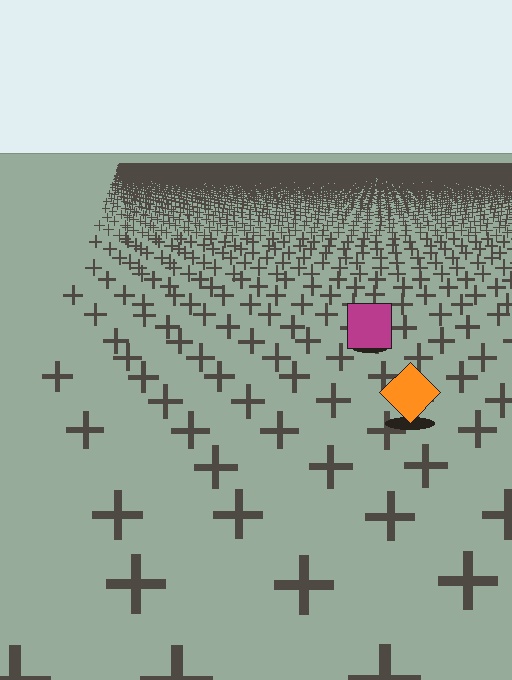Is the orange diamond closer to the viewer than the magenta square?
Yes. The orange diamond is closer — you can tell from the texture gradient: the ground texture is coarser near it.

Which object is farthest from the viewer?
The magenta square is farthest from the viewer. It appears smaller and the ground texture around it is denser.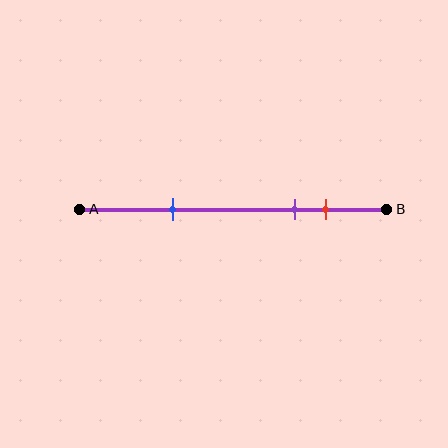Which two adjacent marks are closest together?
The purple and red marks are the closest adjacent pair.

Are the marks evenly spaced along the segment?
No, the marks are not evenly spaced.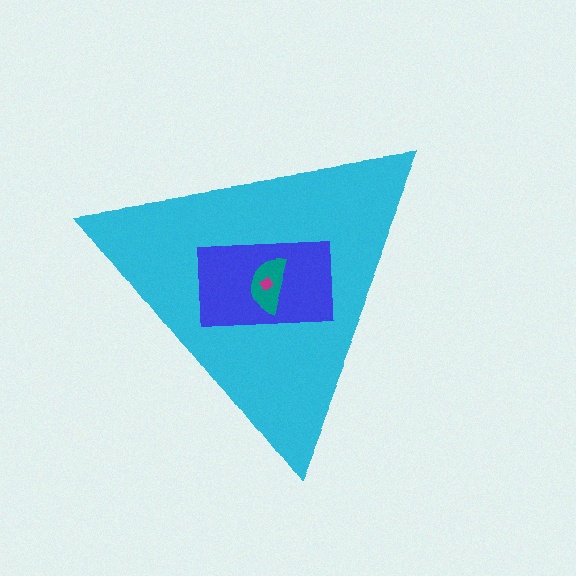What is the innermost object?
The magenta diamond.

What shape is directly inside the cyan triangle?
The blue rectangle.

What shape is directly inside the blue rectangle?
The teal semicircle.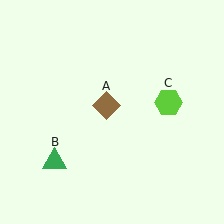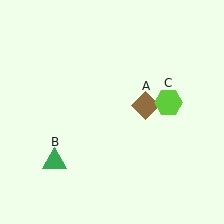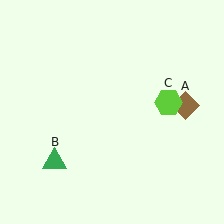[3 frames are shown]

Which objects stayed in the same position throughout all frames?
Green triangle (object B) and lime hexagon (object C) remained stationary.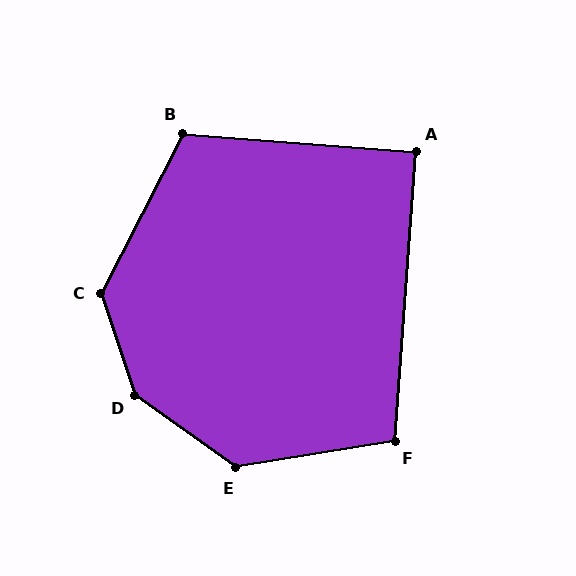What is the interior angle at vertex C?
Approximately 135 degrees (obtuse).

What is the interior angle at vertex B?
Approximately 113 degrees (obtuse).